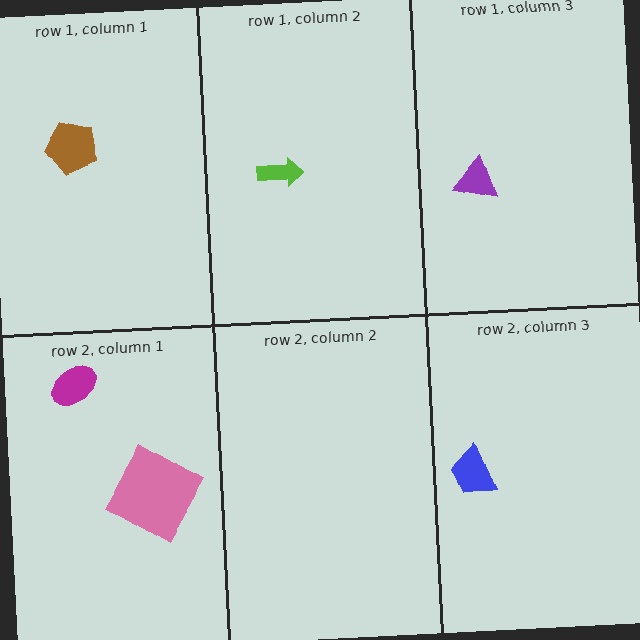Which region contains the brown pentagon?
The row 1, column 1 region.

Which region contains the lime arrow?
The row 1, column 2 region.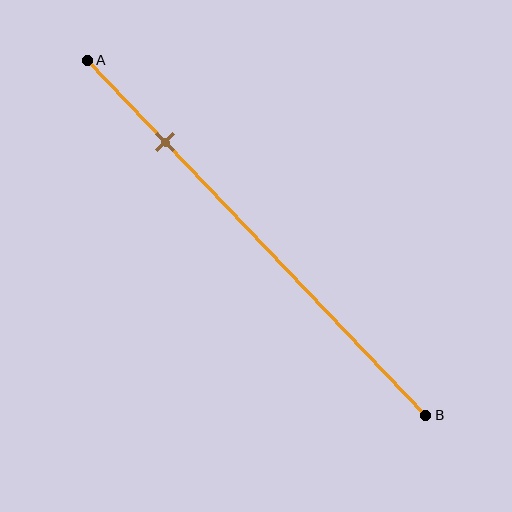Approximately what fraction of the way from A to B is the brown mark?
The brown mark is approximately 25% of the way from A to B.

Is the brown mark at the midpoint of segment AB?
No, the mark is at about 25% from A, not at the 50% midpoint.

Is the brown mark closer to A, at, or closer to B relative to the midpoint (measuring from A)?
The brown mark is closer to point A than the midpoint of segment AB.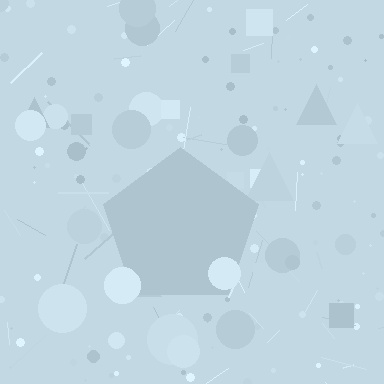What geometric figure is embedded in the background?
A pentagon is embedded in the background.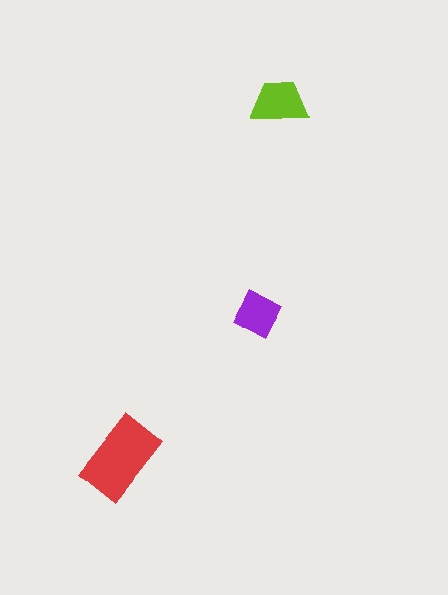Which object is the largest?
The red rectangle.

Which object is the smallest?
The purple diamond.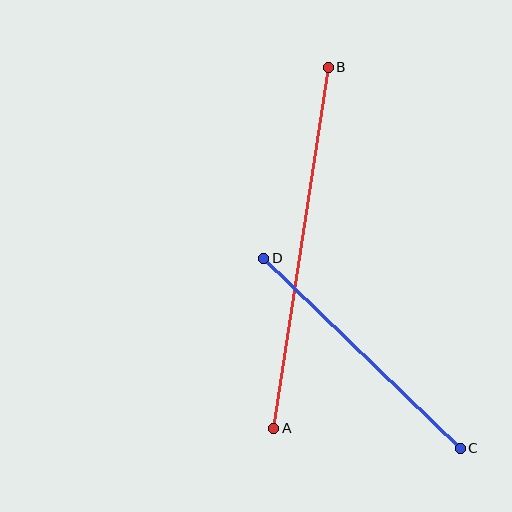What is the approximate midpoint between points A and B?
The midpoint is at approximately (301, 248) pixels.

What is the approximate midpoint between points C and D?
The midpoint is at approximately (362, 353) pixels.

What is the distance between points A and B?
The distance is approximately 365 pixels.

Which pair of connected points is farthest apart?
Points A and B are farthest apart.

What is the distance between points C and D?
The distance is approximately 273 pixels.